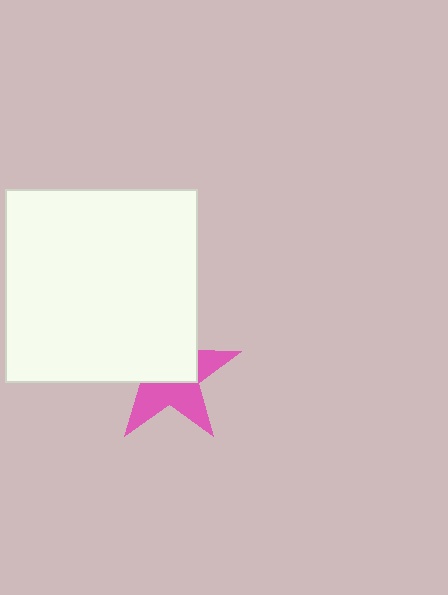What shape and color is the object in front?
The object in front is a white square.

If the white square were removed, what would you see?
You would see the complete pink star.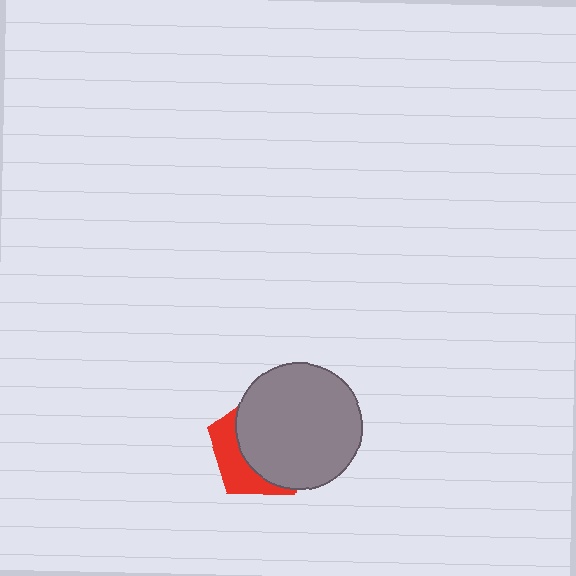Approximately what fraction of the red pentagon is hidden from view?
Roughly 67% of the red pentagon is hidden behind the gray circle.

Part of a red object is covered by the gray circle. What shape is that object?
It is a pentagon.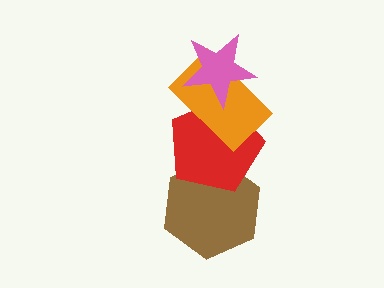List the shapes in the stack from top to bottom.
From top to bottom: the pink star, the orange rectangle, the red pentagon, the brown hexagon.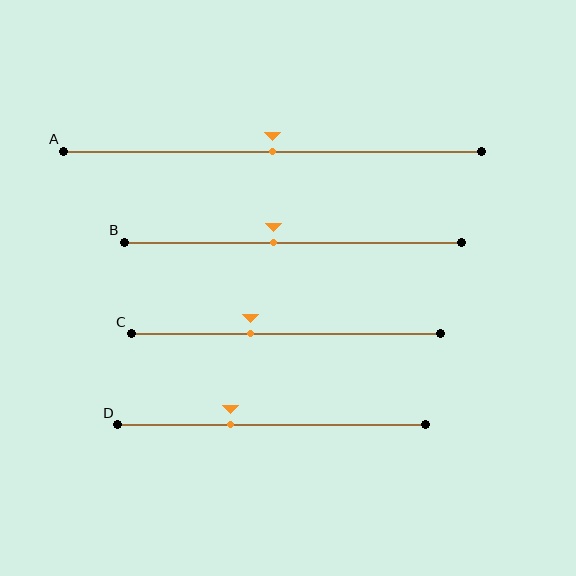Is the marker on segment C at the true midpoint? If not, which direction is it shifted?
No, the marker on segment C is shifted to the left by about 11% of the segment length.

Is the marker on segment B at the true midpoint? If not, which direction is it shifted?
No, the marker on segment B is shifted to the left by about 6% of the segment length.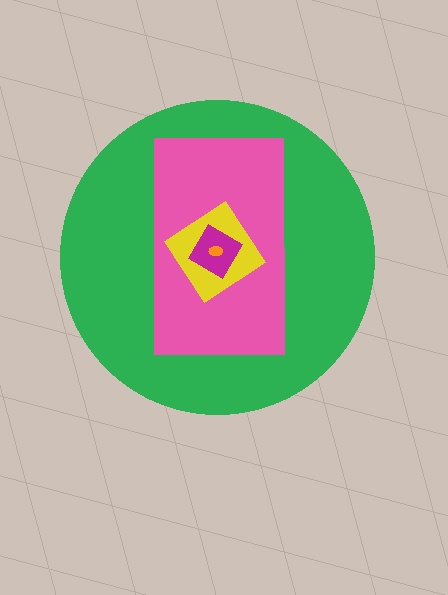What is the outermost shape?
The green circle.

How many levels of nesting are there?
5.